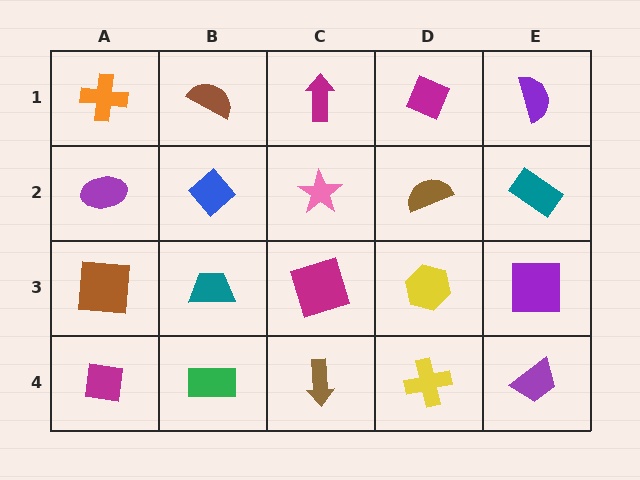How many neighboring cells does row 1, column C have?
3.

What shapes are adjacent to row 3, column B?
A blue diamond (row 2, column B), a green rectangle (row 4, column B), a brown square (row 3, column A), a magenta square (row 3, column C).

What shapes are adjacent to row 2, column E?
A purple semicircle (row 1, column E), a purple square (row 3, column E), a brown semicircle (row 2, column D).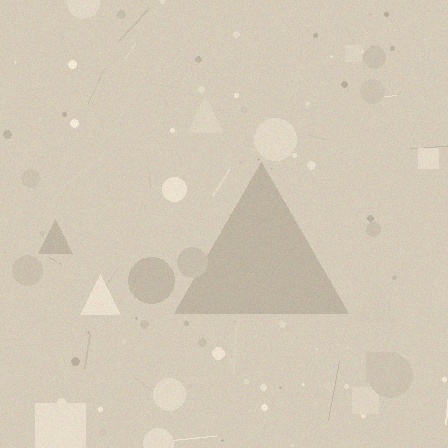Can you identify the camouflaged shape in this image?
The camouflaged shape is a triangle.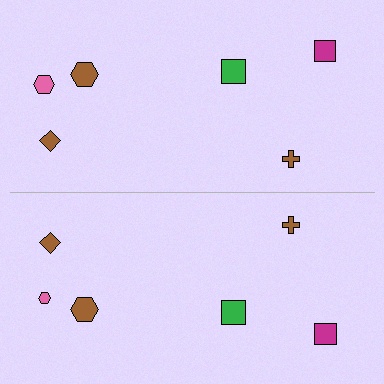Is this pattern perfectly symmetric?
No, the pattern is not perfectly symmetric. The pink hexagon on the bottom side has a different size than its mirror counterpart.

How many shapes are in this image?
There are 12 shapes in this image.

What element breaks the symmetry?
The pink hexagon on the bottom side has a different size than its mirror counterpart.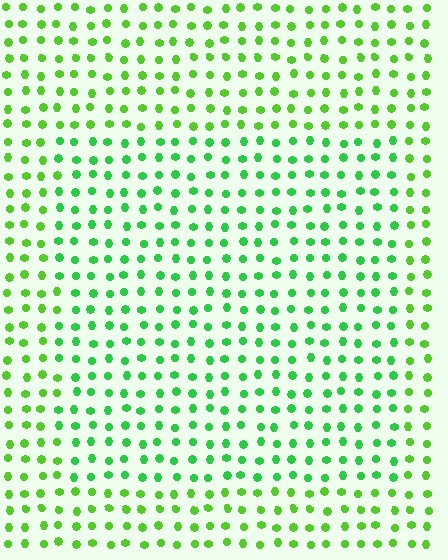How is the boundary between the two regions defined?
The boundary is defined purely by a slight shift in hue (about 25 degrees). Spacing, size, and orientation are identical on both sides.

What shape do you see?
I see a rectangle.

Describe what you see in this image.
The image is filled with small lime elements in a uniform arrangement. A rectangle-shaped region is visible where the elements are tinted to a slightly different hue, forming a subtle color boundary.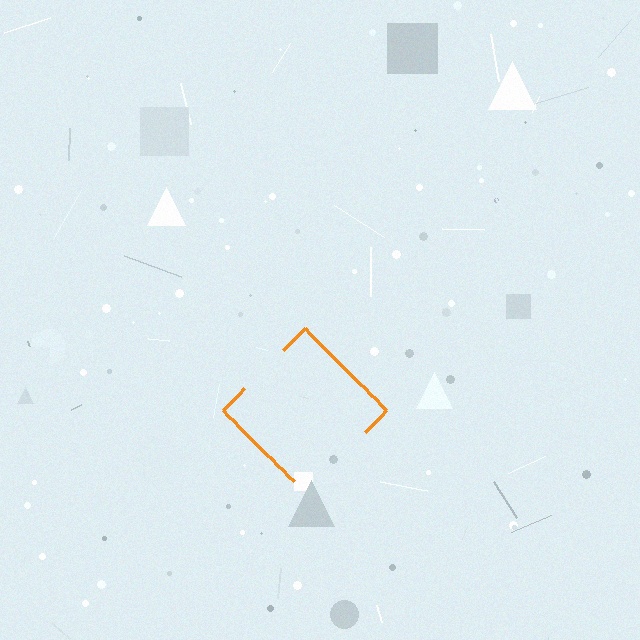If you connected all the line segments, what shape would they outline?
They would outline a diamond.